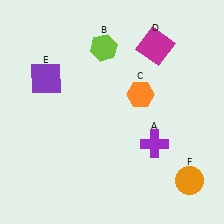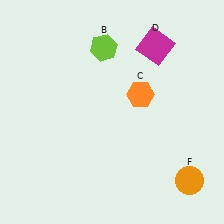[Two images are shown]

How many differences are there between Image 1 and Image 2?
There are 2 differences between the two images.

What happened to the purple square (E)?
The purple square (E) was removed in Image 2. It was in the top-left area of Image 1.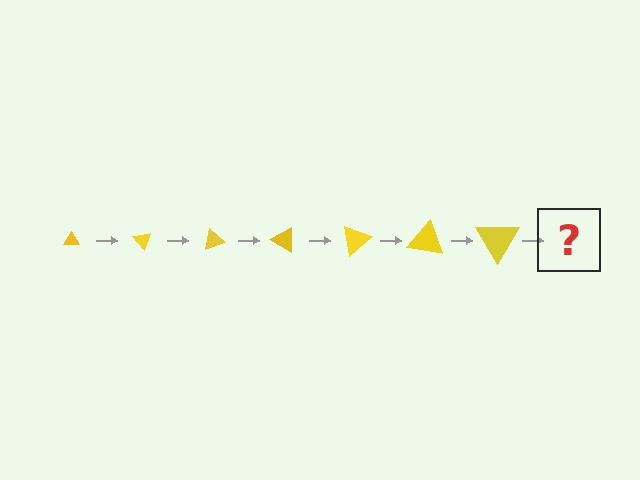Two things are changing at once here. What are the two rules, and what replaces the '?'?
The two rules are that the triangle grows larger each step and it rotates 50 degrees each step. The '?' should be a triangle, larger than the previous one and rotated 350 degrees from the start.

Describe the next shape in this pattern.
It should be a triangle, larger than the previous one and rotated 350 degrees from the start.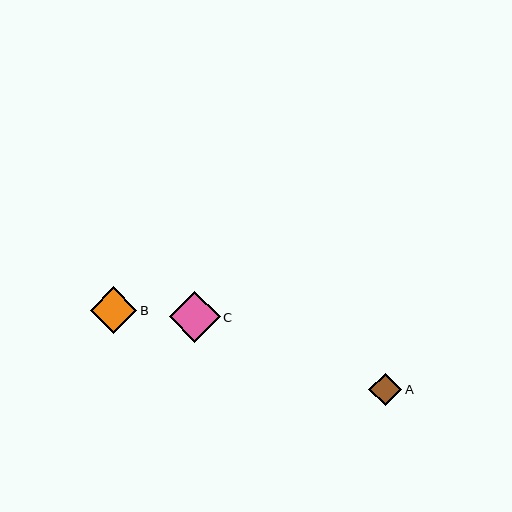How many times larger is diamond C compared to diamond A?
Diamond C is approximately 1.6 times the size of diamond A.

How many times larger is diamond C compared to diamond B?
Diamond C is approximately 1.1 times the size of diamond B.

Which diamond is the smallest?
Diamond A is the smallest with a size of approximately 33 pixels.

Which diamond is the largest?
Diamond C is the largest with a size of approximately 51 pixels.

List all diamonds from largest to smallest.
From largest to smallest: C, B, A.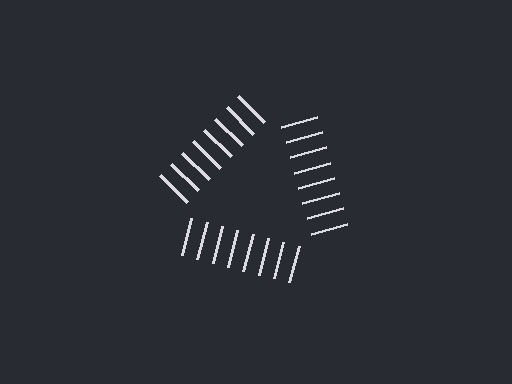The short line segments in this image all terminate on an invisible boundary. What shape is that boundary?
An illusory triangle — the line segments terminate on its edges but no continuous stroke is drawn.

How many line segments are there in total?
24 — 8 along each of the 3 edges.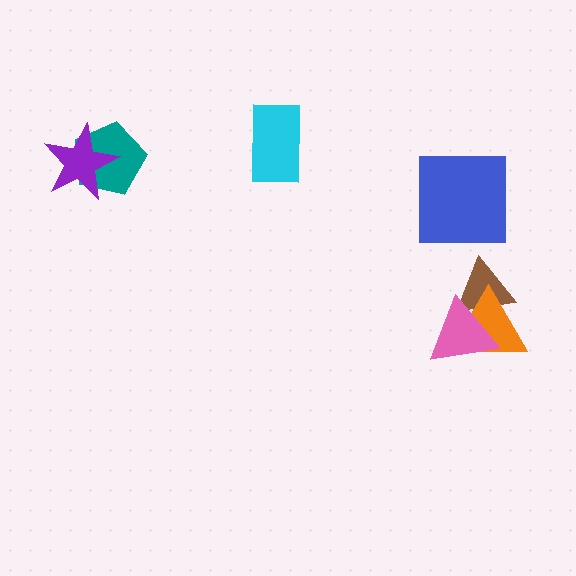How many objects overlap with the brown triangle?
2 objects overlap with the brown triangle.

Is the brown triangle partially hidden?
Yes, it is partially covered by another shape.